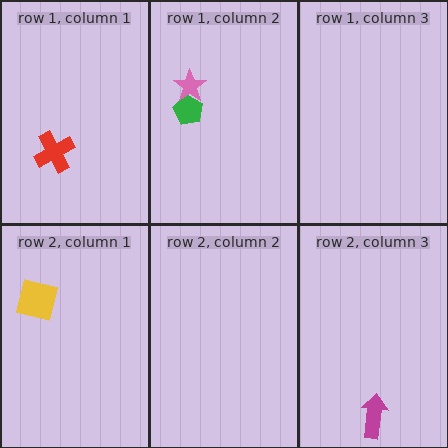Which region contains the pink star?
The row 1, column 2 region.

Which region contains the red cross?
The row 1, column 1 region.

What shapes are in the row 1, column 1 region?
The red cross.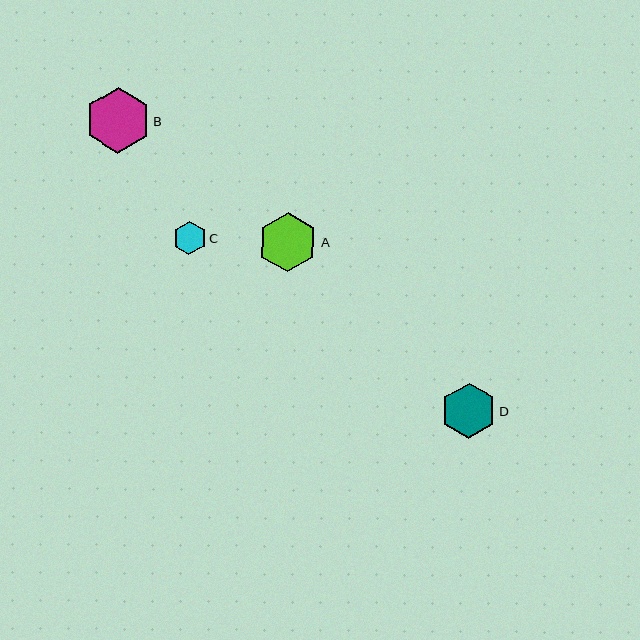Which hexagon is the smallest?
Hexagon C is the smallest with a size of approximately 33 pixels.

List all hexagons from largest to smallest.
From largest to smallest: B, A, D, C.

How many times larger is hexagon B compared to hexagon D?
Hexagon B is approximately 1.2 times the size of hexagon D.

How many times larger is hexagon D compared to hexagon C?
Hexagon D is approximately 1.7 times the size of hexagon C.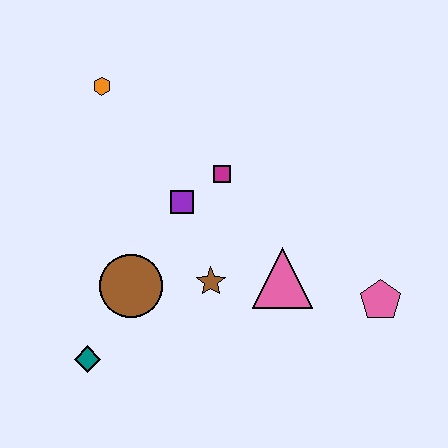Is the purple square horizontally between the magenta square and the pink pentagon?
No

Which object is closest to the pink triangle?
The brown star is closest to the pink triangle.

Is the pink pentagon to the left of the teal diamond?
No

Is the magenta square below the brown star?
No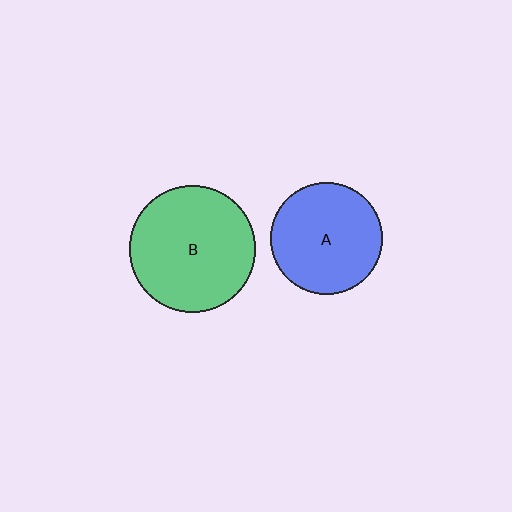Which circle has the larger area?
Circle B (green).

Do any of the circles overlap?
No, none of the circles overlap.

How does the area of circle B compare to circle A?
Approximately 1.3 times.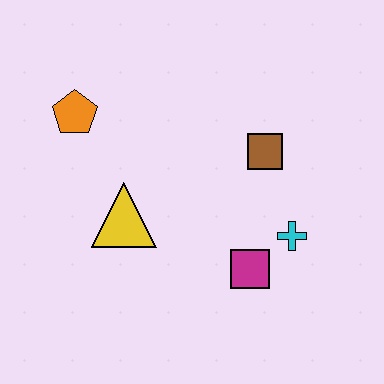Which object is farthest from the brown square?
The orange pentagon is farthest from the brown square.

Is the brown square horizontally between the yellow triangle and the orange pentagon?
No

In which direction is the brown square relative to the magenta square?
The brown square is above the magenta square.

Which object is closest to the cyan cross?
The magenta square is closest to the cyan cross.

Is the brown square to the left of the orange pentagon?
No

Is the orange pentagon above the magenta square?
Yes